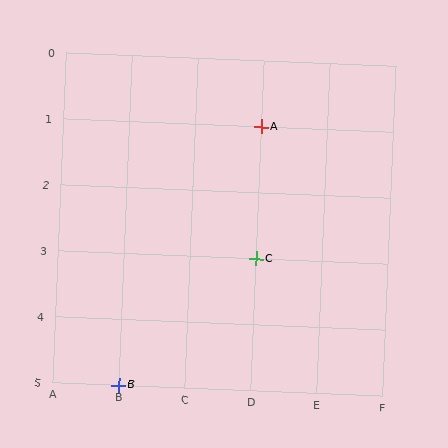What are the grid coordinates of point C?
Point C is at grid coordinates (D, 3).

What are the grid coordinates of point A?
Point A is at grid coordinates (D, 1).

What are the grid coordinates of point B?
Point B is at grid coordinates (B, 5).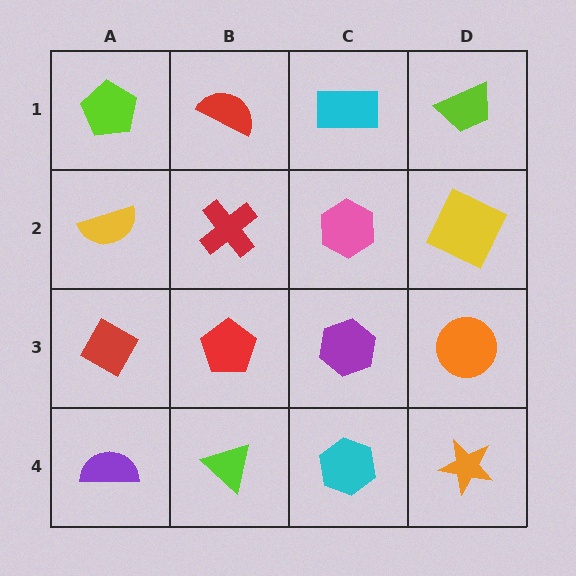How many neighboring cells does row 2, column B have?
4.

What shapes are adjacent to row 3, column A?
A yellow semicircle (row 2, column A), a purple semicircle (row 4, column A), a red pentagon (row 3, column B).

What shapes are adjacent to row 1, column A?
A yellow semicircle (row 2, column A), a red semicircle (row 1, column B).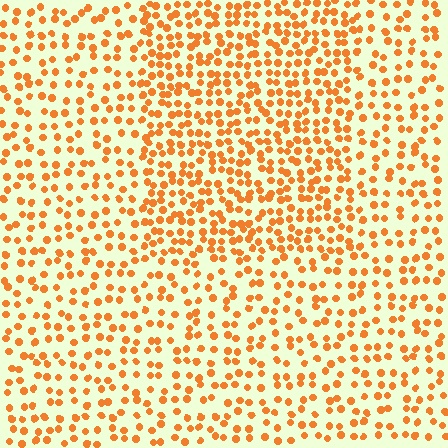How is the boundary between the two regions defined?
The boundary is defined by a change in element density (approximately 1.7x ratio). All elements are the same color, size, and shape.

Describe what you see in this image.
The image contains small orange elements arranged at two different densities. A rectangle-shaped region is visible where the elements are more densely packed than the surrounding area.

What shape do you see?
I see a rectangle.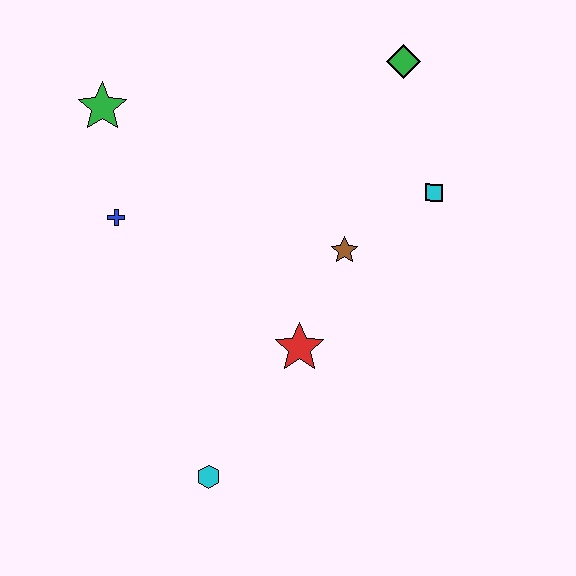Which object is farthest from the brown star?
The green star is farthest from the brown star.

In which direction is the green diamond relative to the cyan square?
The green diamond is above the cyan square.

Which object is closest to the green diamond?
The cyan square is closest to the green diamond.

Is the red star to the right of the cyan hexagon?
Yes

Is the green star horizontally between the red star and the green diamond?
No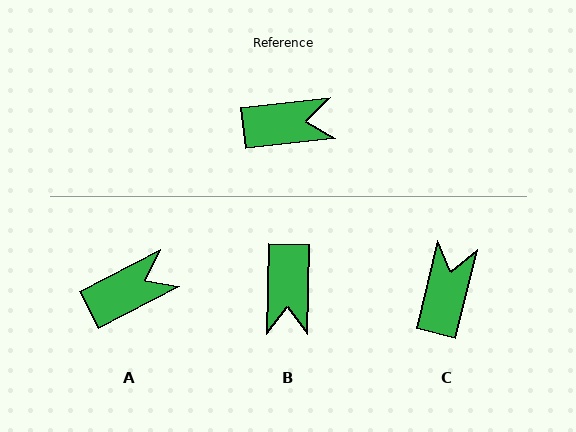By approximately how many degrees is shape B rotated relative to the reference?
Approximately 98 degrees clockwise.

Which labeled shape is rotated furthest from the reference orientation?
B, about 98 degrees away.